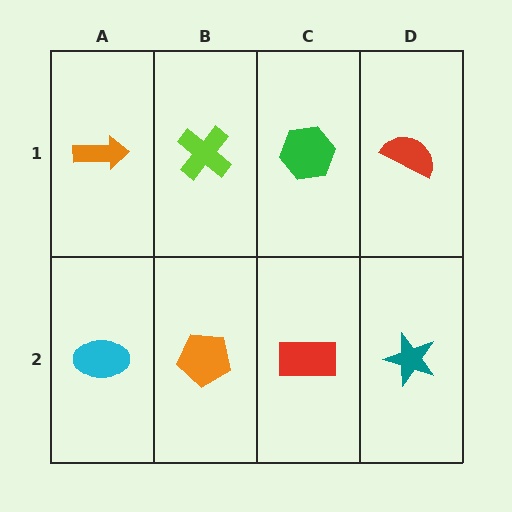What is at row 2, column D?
A teal star.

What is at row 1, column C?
A green hexagon.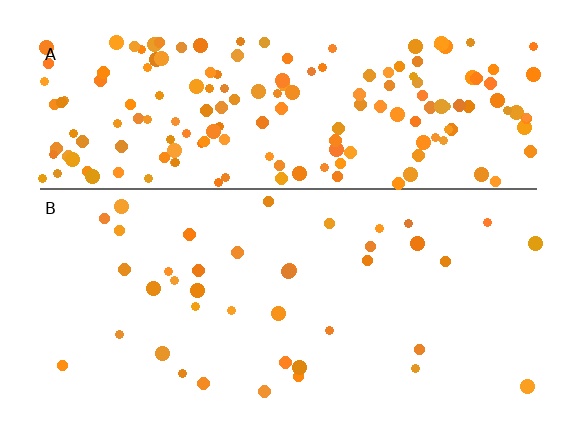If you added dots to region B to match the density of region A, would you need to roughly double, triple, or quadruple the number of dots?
Approximately quadruple.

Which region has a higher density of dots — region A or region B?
A (the top).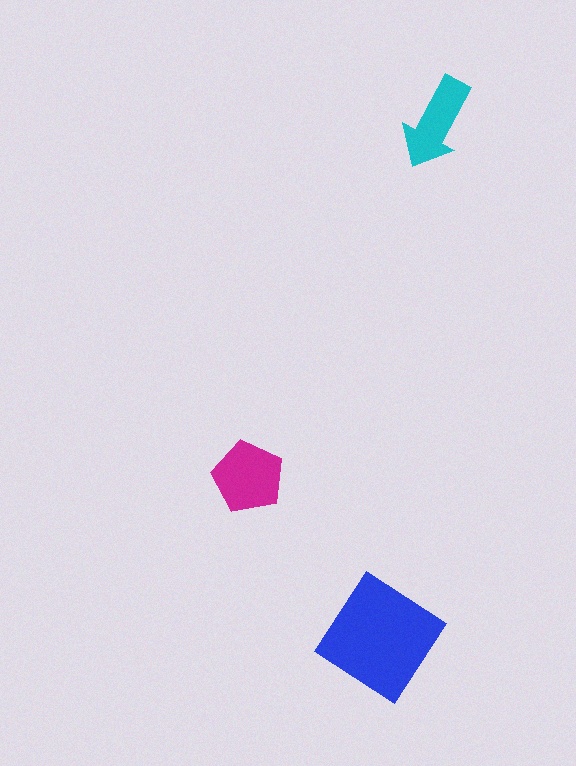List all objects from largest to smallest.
The blue diamond, the magenta pentagon, the cyan arrow.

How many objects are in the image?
There are 3 objects in the image.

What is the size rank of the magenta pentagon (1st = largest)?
2nd.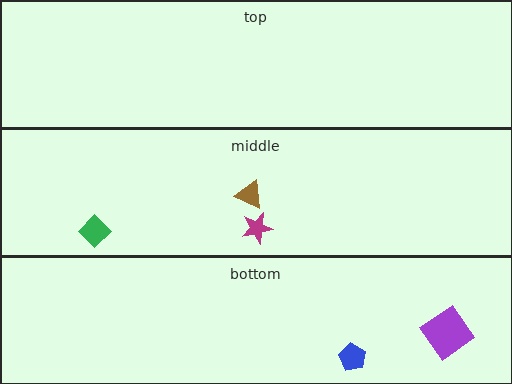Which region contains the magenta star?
The middle region.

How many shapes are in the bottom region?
2.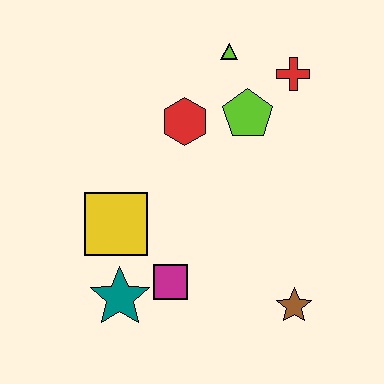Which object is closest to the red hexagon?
The lime pentagon is closest to the red hexagon.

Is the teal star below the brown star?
No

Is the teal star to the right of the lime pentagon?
No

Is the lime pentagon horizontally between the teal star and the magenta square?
No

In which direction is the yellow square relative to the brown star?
The yellow square is to the left of the brown star.